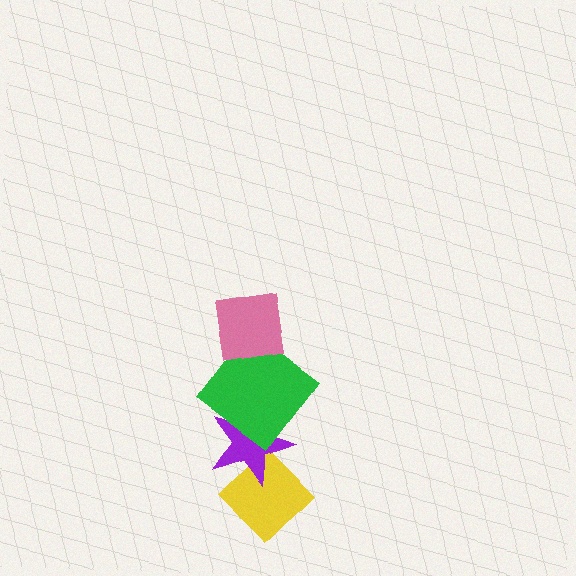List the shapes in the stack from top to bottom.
From top to bottom: the pink square, the green diamond, the purple star, the yellow diamond.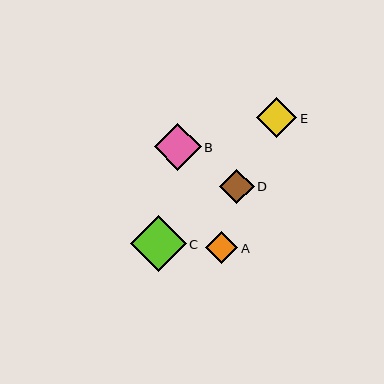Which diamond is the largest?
Diamond C is the largest with a size of approximately 56 pixels.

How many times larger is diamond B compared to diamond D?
Diamond B is approximately 1.3 times the size of diamond D.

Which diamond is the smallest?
Diamond A is the smallest with a size of approximately 32 pixels.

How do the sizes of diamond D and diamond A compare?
Diamond D and diamond A are approximately the same size.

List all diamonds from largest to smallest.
From largest to smallest: C, B, E, D, A.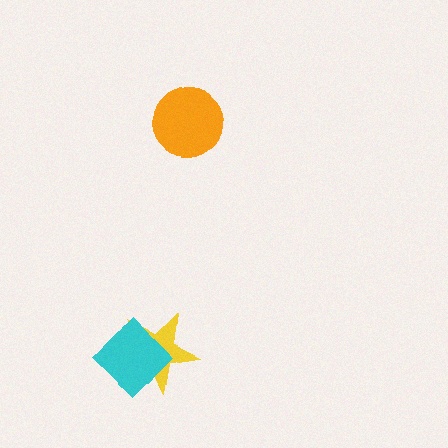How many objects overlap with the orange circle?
0 objects overlap with the orange circle.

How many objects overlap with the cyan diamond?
1 object overlaps with the cyan diamond.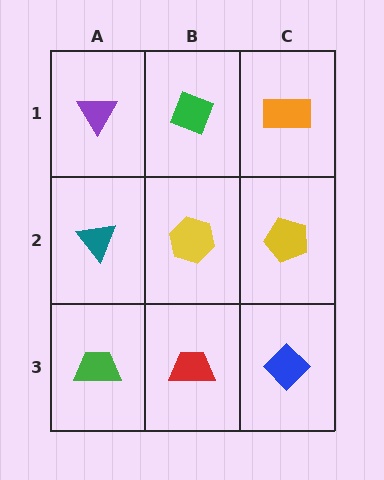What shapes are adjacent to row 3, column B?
A yellow hexagon (row 2, column B), a green trapezoid (row 3, column A), a blue diamond (row 3, column C).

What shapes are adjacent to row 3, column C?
A yellow pentagon (row 2, column C), a red trapezoid (row 3, column B).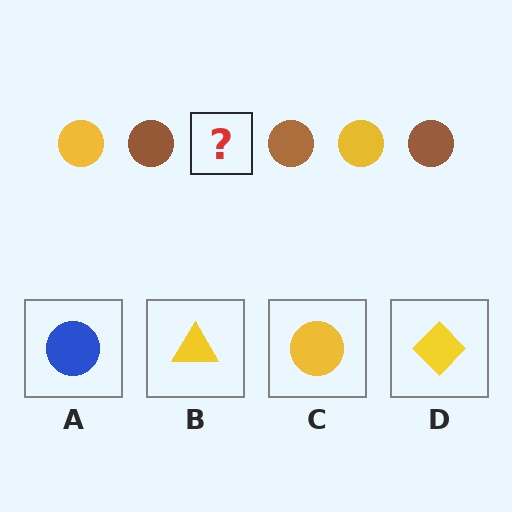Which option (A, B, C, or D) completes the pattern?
C.